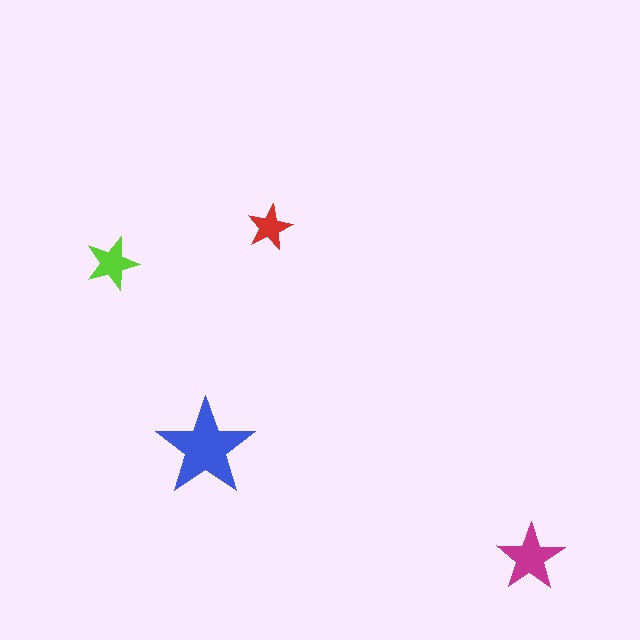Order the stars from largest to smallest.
the blue one, the magenta one, the lime one, the red one.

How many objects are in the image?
There are 4 objects in the image.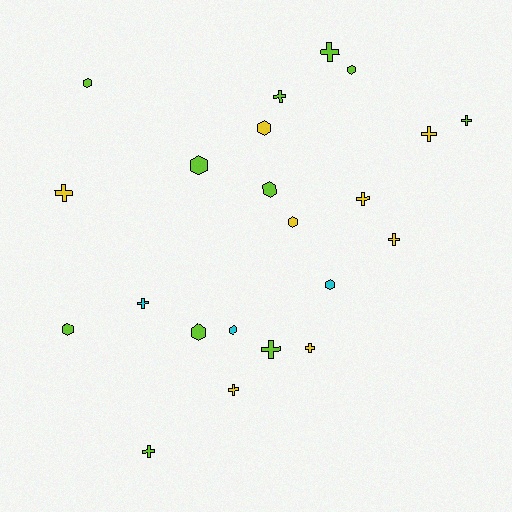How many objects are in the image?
There are 22 objects.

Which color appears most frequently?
Lime, with 11 objects.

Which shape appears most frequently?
Cross, with 12 objects.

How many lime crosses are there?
There are 5 lime crosses.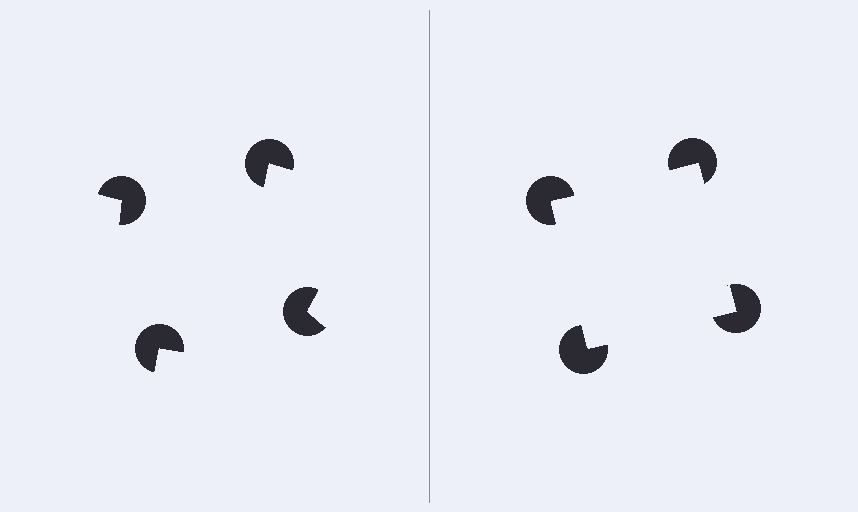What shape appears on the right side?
An illusory square.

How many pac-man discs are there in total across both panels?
8 — 4 on each side.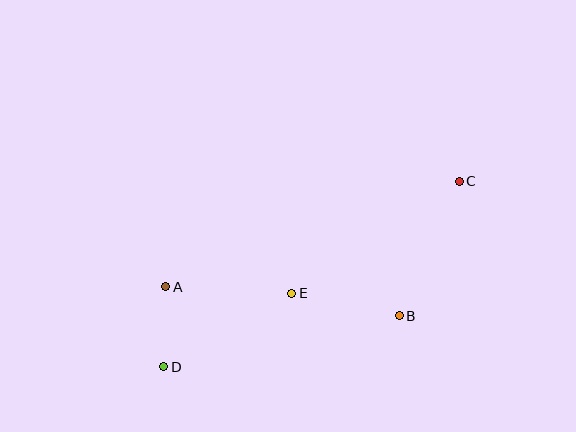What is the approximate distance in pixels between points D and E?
The distance between D and E is approximately 148 pixels.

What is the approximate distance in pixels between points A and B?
The distance between A and B is approximately 236 pixels.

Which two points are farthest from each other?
Points C and D are farthest from each other.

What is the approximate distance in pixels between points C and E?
The distance between C and E is approximately 201 pixels.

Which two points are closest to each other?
Points A and D are closest to each other.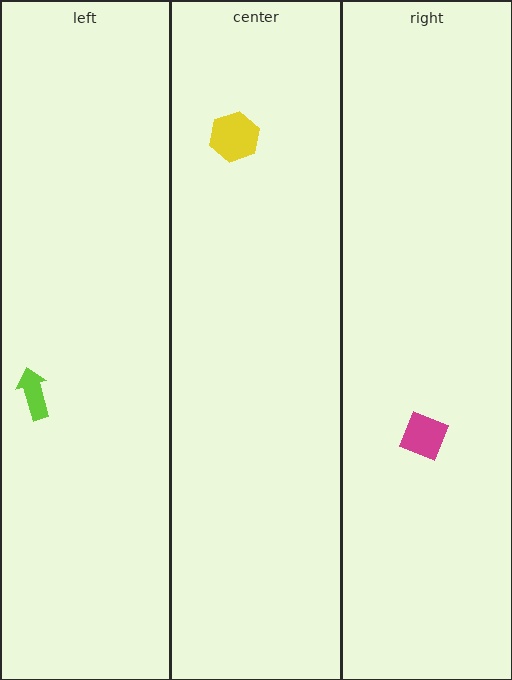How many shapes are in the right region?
1.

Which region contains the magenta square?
The right region.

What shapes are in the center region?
The yellow hexagon.